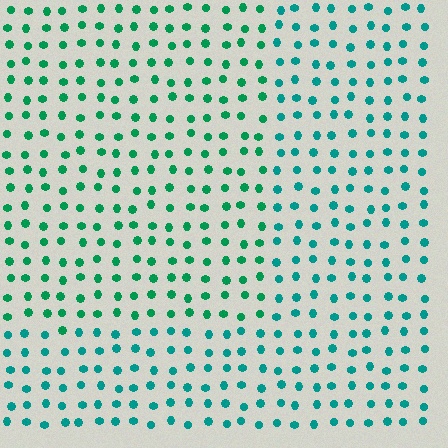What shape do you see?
I see a rectangle.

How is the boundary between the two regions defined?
The boundary is defined purely by a slight shift in hue (about 24 degrees). Spacing, size, and orientation are identical on both sides.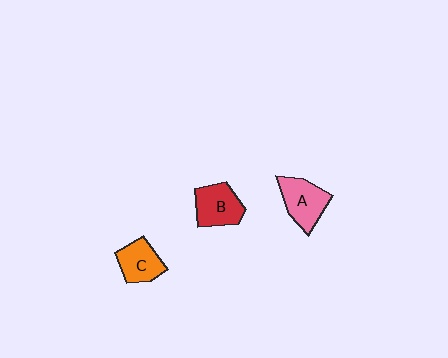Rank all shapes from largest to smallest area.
From largest to smallest: A (pink), B (red), C (orange).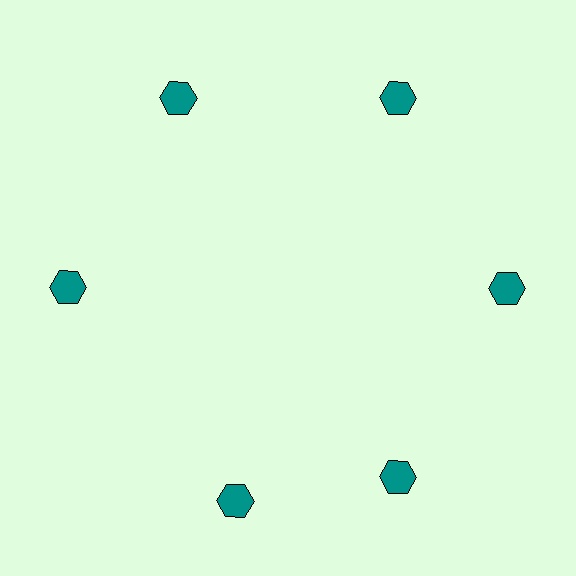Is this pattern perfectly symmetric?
No. The 6 teal hexagons are arranged in a ring, but one element near the 7 o'clock position is rotated out of alignment along the ring, breaking the 6-fold rotational symmetry.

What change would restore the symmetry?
The symmetry would be restored by rotating it back into even spacing with its neighbors so that all 6 hexagons sit at equal angles and equal distance from the center.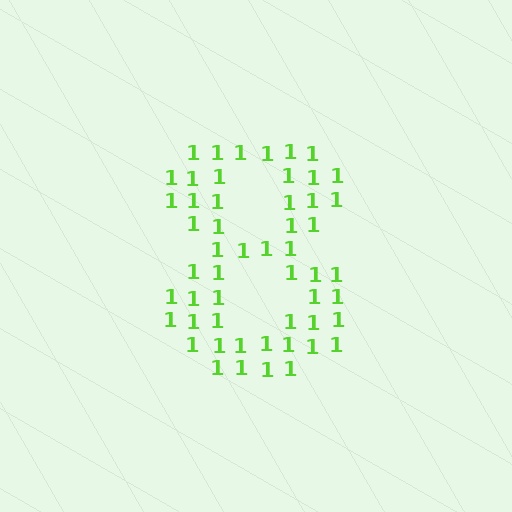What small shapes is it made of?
It is made of small digit 1's.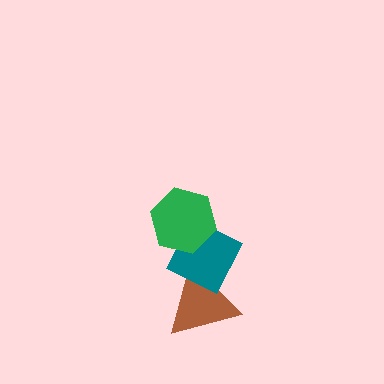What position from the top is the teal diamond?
The teal diamond is 2nd from the top.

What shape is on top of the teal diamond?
The green hexagon is on top of the teal diamond.